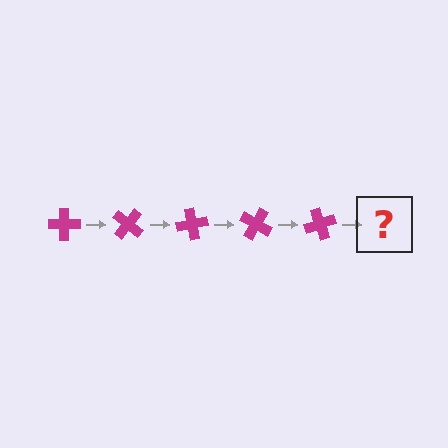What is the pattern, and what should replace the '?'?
The pattern is that the cross rotates 40 degrees each step. The '?' should be a magenta cross rotated 200 degrees.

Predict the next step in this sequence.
The next step is a magenta cross rotated 200 degrees.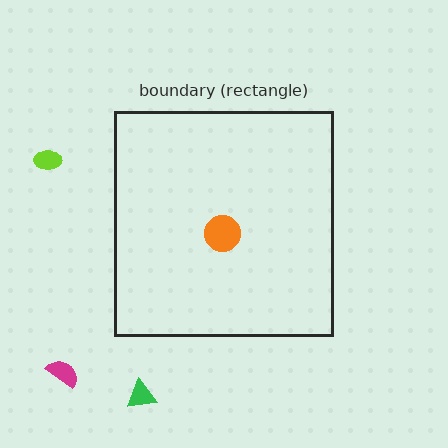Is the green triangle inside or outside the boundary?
Outside.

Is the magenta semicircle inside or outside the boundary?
Outside.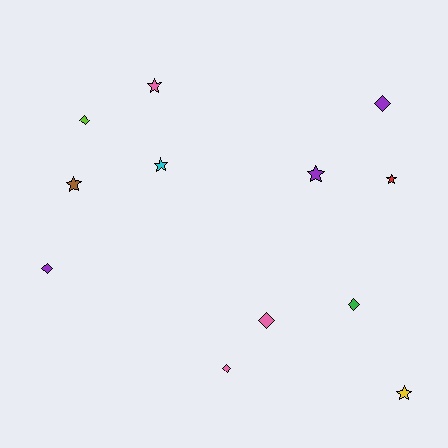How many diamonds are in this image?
There are 6 diamonds.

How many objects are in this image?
There are 12 objects.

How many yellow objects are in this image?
There is 1 yellow object.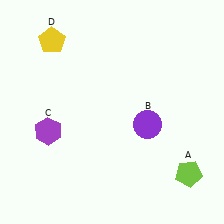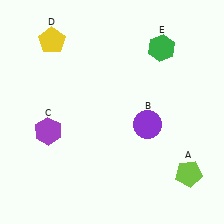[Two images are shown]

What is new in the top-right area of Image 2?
A green hexagon (E) was added in the top-right area of Image 2.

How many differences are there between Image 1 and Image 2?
There is 1 difference between the two images.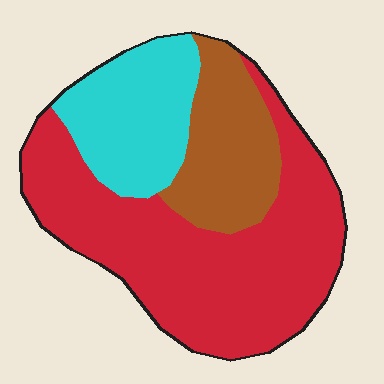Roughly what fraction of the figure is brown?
Brown takes up about one fifth (1/5) of the figure.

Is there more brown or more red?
Red.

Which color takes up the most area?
Red, at roughly 55%.